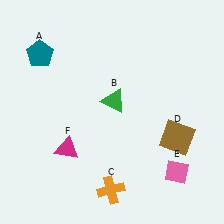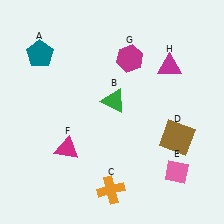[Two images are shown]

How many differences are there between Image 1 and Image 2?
There are 2 differences between the two images.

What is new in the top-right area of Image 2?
A magenta hexagon (G) was added in the top-right area of Image 2.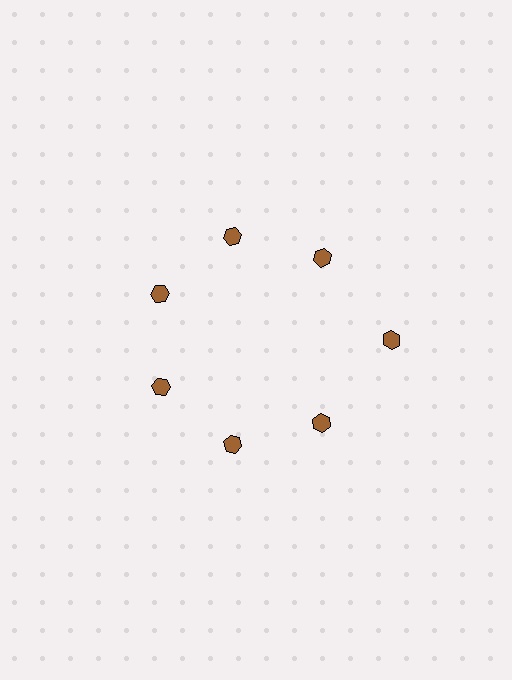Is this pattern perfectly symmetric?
No. The 7 brown hexagons are arranged in a ring, but one element near the 3 o'clock position is pushed outward from the center, breaking the 7-fold rotational symmetry.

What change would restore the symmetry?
The symmetry would be restored by moving it inward, back onto the ring so that all 7 hexagons sit at equal angles and equal distance from the center.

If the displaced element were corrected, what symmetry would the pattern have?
It would have 7-fold rotational symmetry — the pattern would map onto itself every 51 degrees.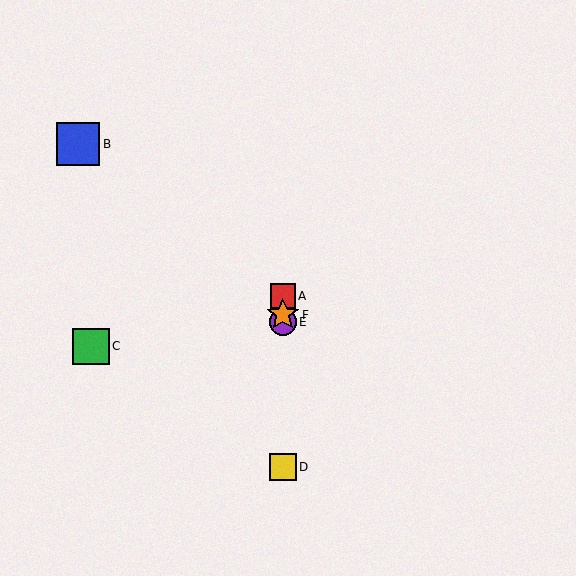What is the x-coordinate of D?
Object D is at x≈283.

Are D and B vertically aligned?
No, D is at x≈283 and B is at x≈78.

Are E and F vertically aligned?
Yes, both are at x≈283.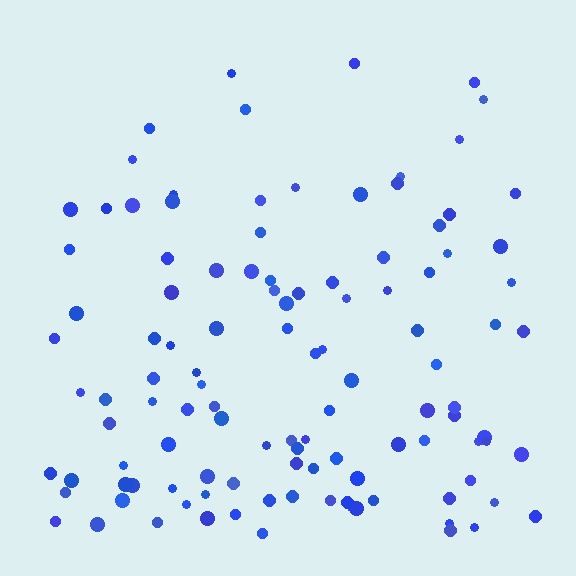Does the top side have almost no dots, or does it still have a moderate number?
Still a moderate number, just noticeably fewer than the bottom.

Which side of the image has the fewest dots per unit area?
The top.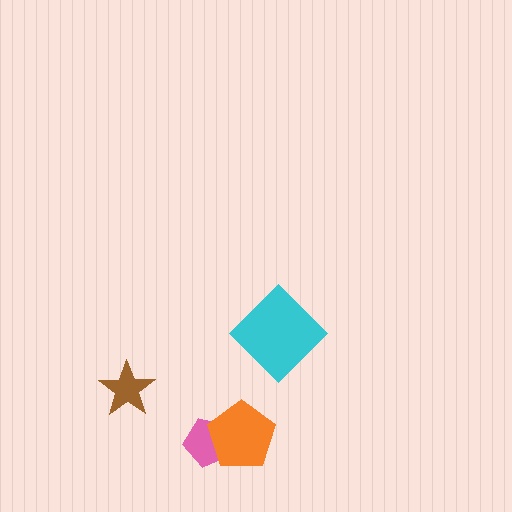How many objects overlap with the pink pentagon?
1 object overlaps with the pink pentagon.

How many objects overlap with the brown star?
0 objects overlap with the brown star.